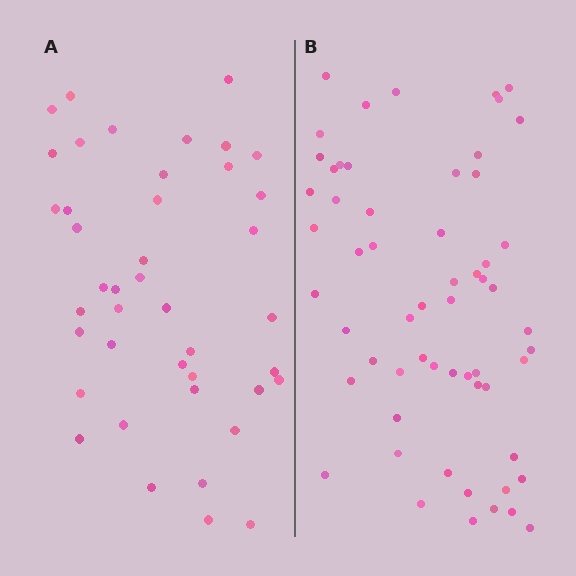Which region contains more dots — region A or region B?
Region B (the right region) has more dots.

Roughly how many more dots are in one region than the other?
Region B has approximately 15 more dots than region A.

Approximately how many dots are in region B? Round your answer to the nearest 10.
About 60 dots. (The exact count is 59, which rounds to 60.)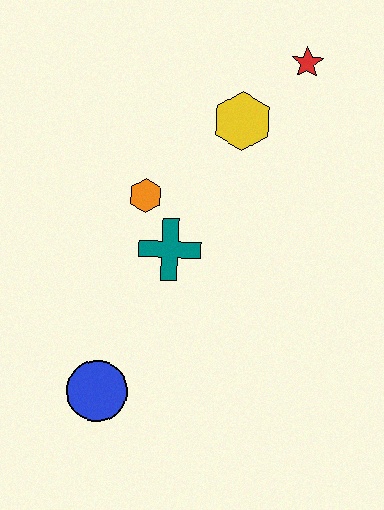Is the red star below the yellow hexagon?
No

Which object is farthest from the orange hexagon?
The red star is farthest from the orange hexagon.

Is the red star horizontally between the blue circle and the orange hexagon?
No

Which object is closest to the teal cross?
The orange hexagon is closest to the teal cross.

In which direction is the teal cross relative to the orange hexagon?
The teal cross is below the orange hexagon.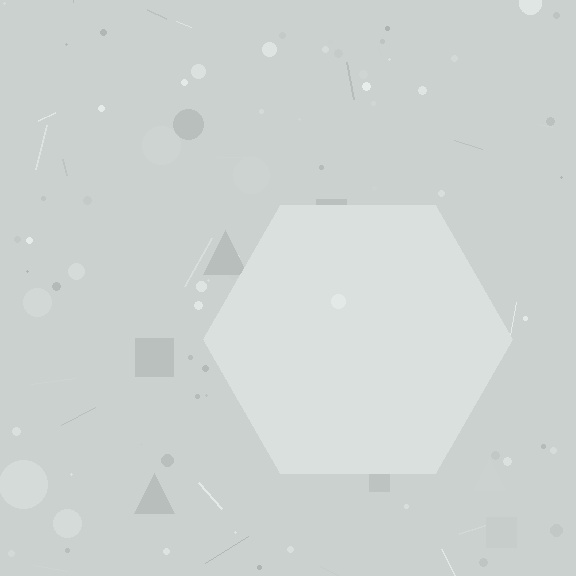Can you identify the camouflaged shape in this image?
The camouflaged shape is a hexagon.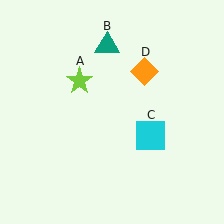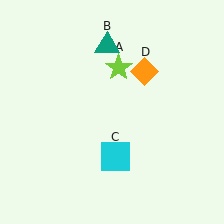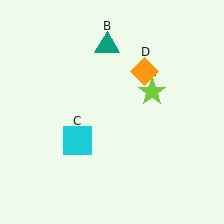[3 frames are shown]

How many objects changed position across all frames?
2 objects changed position: lime star (object A), cyan square (object C).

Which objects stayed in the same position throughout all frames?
Teal triangle (object B) and orange diamond (object D) remained stationary.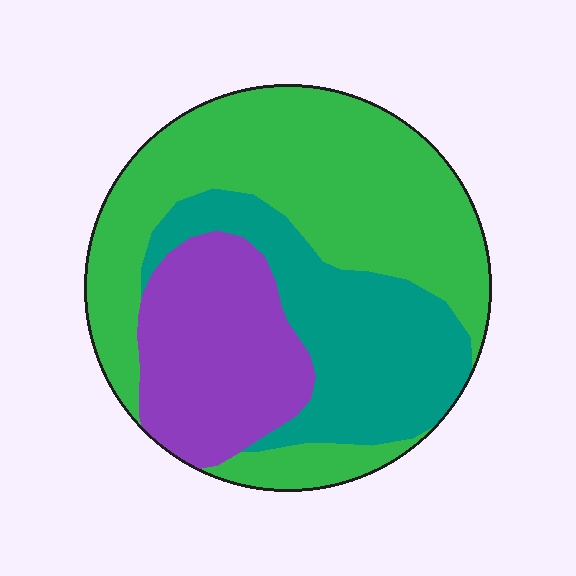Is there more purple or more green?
Green.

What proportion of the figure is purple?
Purple covers around 25% of the figure.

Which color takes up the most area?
Green, at roughly 50%.